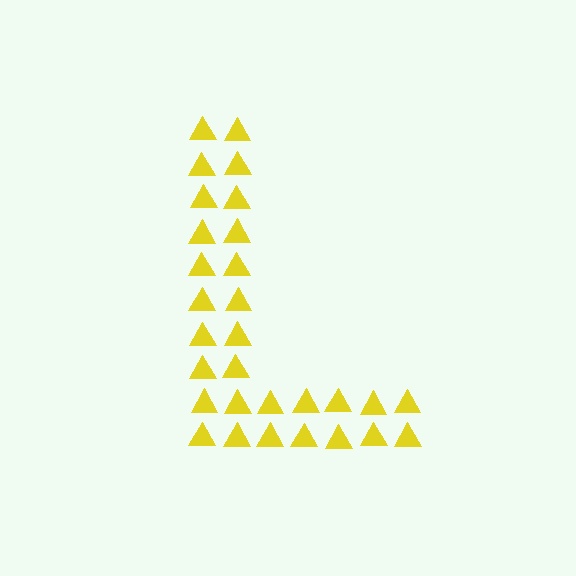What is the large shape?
The large shape is the letter L.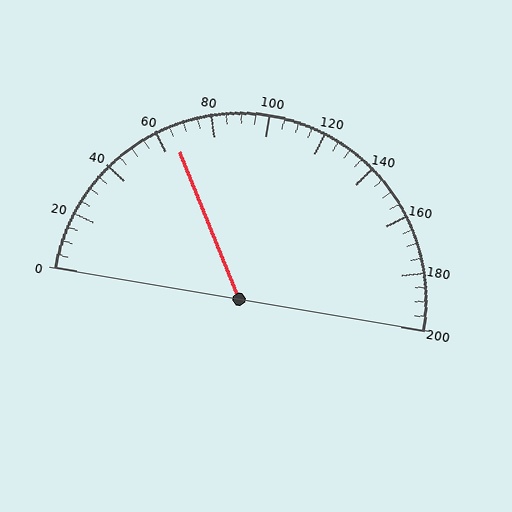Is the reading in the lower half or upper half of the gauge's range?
The reading is in the lower half of the range (0 to 200).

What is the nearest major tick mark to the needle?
The nearest major tick mark is 60.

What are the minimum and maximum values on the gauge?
The gauge ranges from 0 to 200.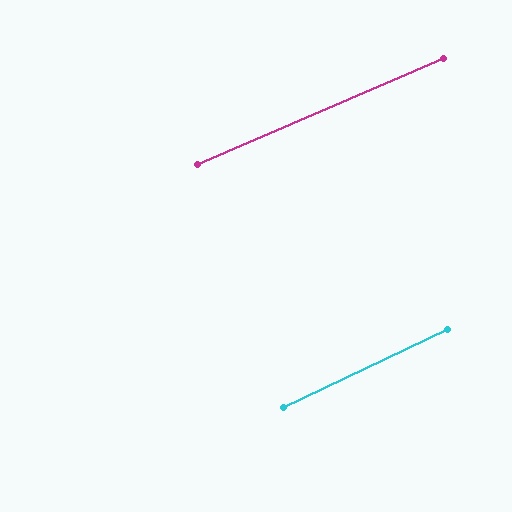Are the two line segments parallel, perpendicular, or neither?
Parallel — their directions differ by only 1.8°.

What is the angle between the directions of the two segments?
Approximately 2 degrees.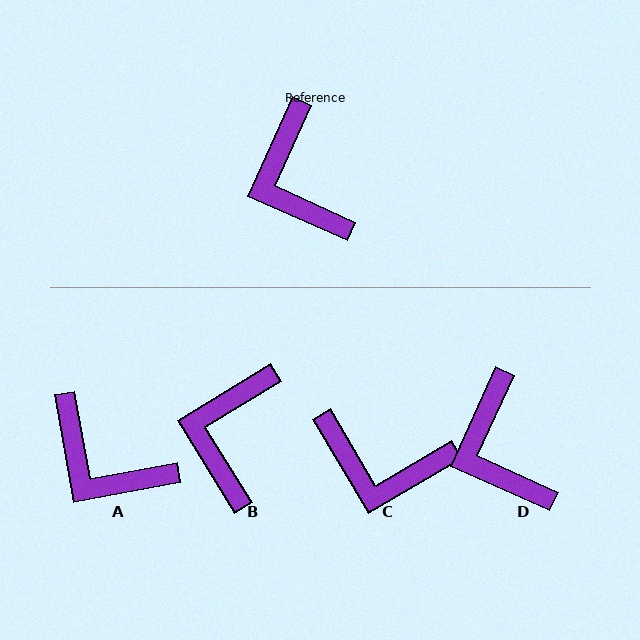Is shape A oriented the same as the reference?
No, it is off by about 35 degrees.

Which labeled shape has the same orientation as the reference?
D.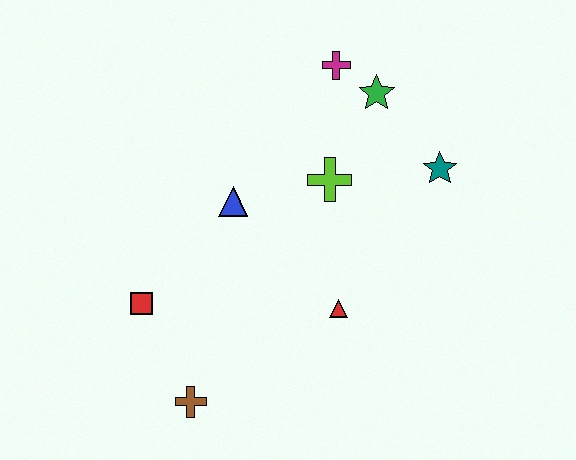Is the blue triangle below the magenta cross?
Yes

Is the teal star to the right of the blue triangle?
Yes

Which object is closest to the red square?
The brown cross is closest to the red square.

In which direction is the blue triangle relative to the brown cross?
The blue triangle is above the brown cross.